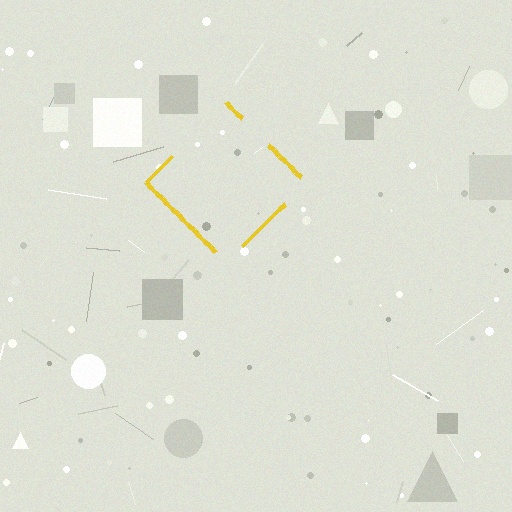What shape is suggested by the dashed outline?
The dashed outline suggests a diamond.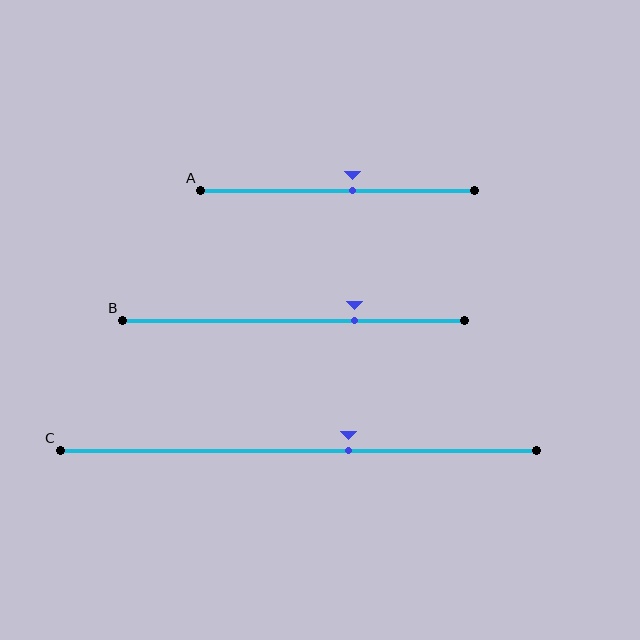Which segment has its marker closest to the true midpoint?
Segment A has its marker closest to the true midpoint.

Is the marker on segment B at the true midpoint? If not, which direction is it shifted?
No, the marker on segment B is shifted to the right by about 18% of the segment length.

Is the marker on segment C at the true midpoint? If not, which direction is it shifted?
No, the marker on segment C is shifted to the right by about 11% of the segment length.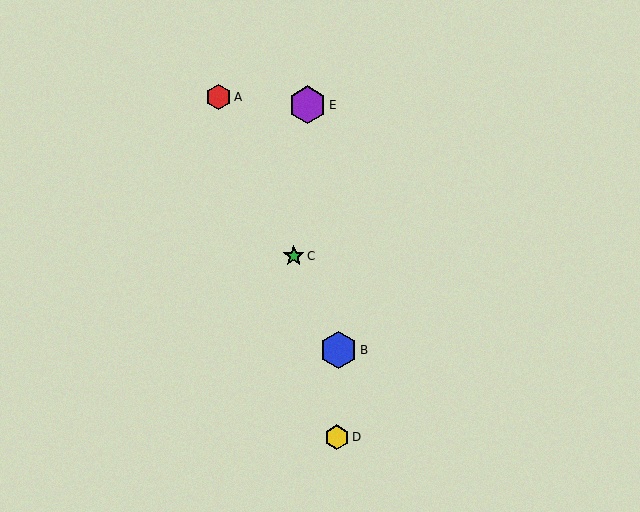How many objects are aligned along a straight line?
3 objects (A, B, C) are aligned along a straight line.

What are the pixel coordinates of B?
Object B is at (339, 350).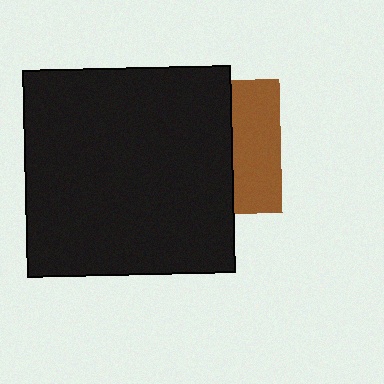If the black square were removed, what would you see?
You would see the complete brown square.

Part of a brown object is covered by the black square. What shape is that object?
It is a square.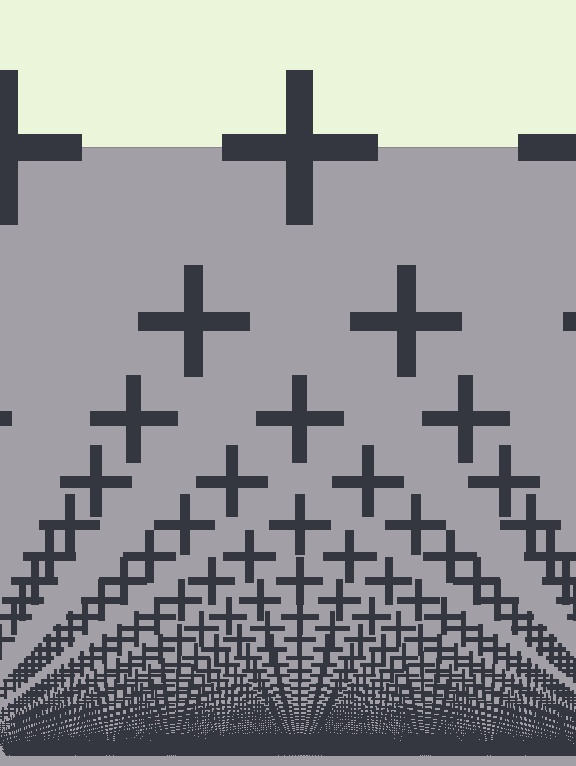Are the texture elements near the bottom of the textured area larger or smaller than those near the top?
Smaller. The gradient is inverted — elements near the bottom are smaller and denser.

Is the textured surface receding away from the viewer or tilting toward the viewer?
The surface appears to tilt toward the viewer. Texture elements get larger and sparser toward the top.